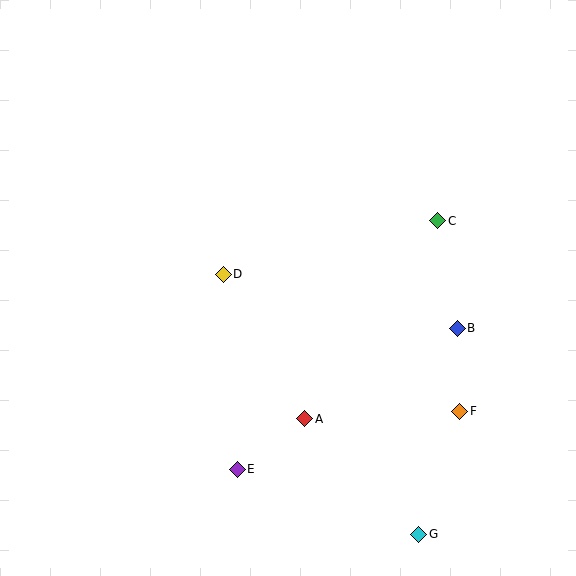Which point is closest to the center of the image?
Point D at (223, 274) is closest to the center.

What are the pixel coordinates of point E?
Point E is at (237, 469).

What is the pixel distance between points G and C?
The distance between G and C is 314 pixels.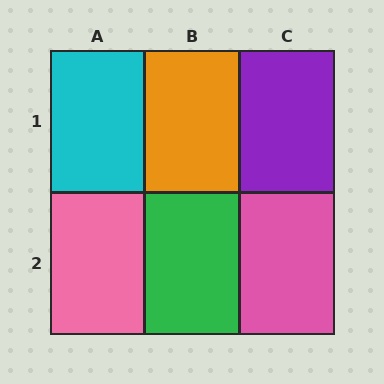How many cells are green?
1 cell is green.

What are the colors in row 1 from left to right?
Cyan, orange, purple.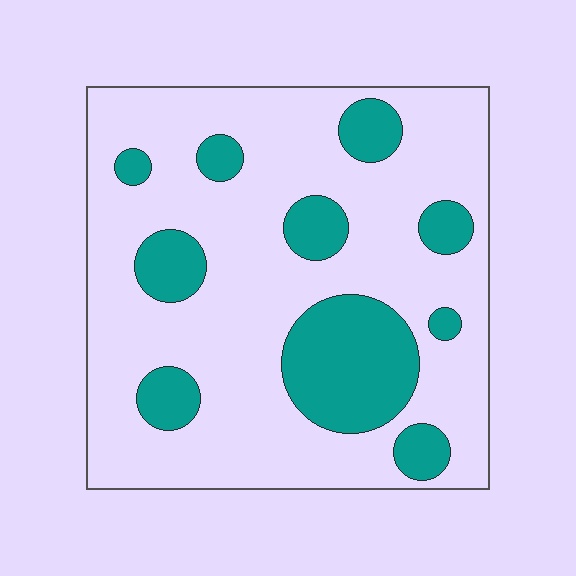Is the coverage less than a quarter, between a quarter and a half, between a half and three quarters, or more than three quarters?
Less than a quarter.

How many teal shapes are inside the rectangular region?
10.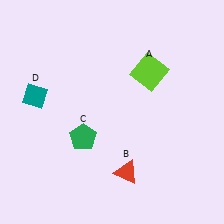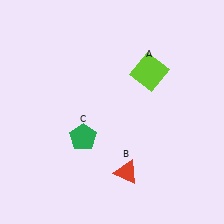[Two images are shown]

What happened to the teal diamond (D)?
The teal diamond (D) was removed in Image 2. It was in the top-left area of Image 1.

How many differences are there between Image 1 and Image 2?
There is 1 difference between the two images.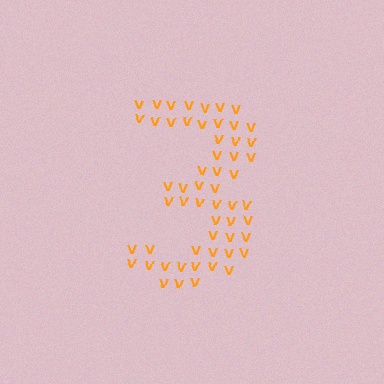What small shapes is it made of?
It is made of small letter V's.